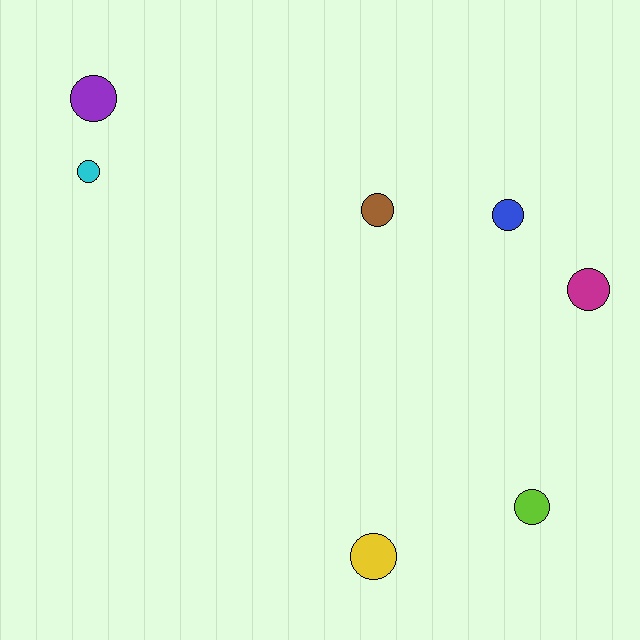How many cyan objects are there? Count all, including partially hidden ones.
There is 1 cyan object.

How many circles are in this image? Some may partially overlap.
There are 7 circles.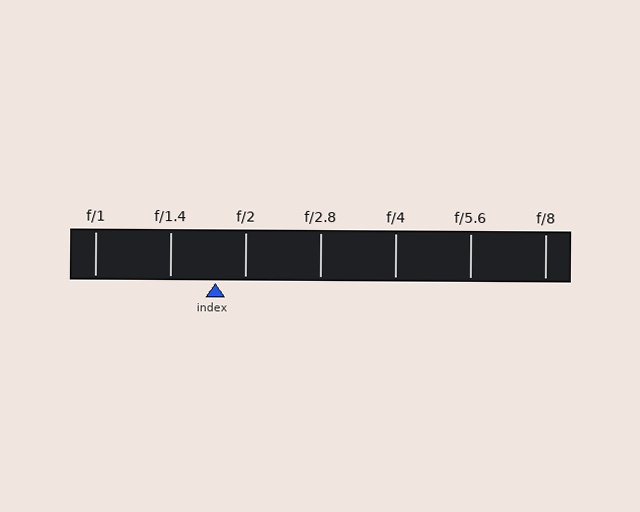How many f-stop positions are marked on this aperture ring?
There are 7 f-stop positions marked.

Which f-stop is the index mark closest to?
The index mark is closest to f/2.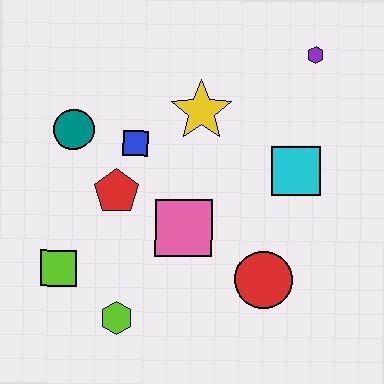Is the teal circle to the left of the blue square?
Yes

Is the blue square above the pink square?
Yes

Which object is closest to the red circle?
The pink square is closest to the red circle.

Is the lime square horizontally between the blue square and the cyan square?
No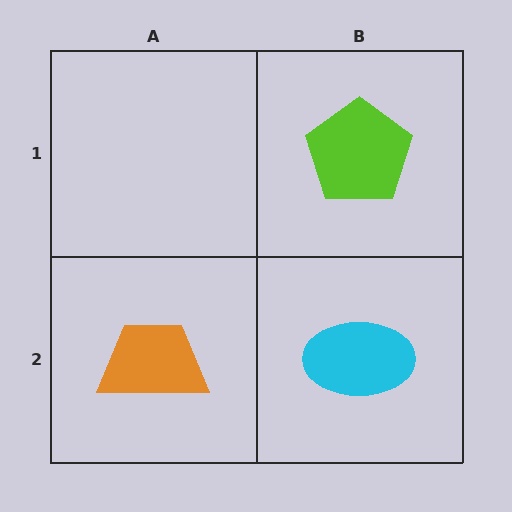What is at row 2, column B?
A cyan ellipse.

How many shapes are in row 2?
2 shapes.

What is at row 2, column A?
An orange trapezoid.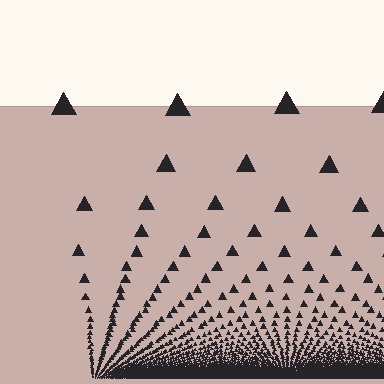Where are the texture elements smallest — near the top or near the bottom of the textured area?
Near the bottom.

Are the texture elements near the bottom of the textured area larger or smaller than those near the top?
Smaller. The gradient is inverted — elements near the bottom are smaller and denser.